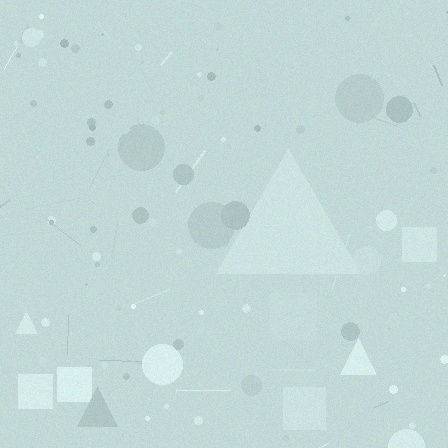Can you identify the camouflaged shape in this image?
The camouflaged shape is a triangle.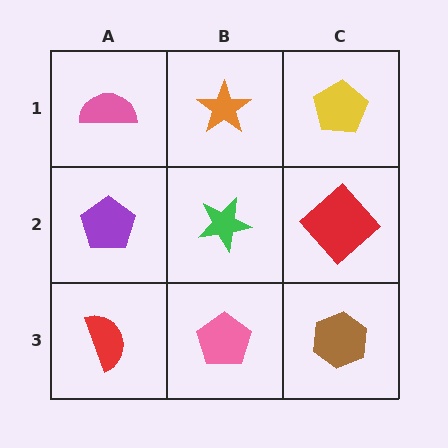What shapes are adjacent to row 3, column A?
A purple pentagon (row 2, column A), a pink pentagon (row 3, column B).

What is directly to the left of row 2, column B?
A purple pentagon.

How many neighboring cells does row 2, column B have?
4.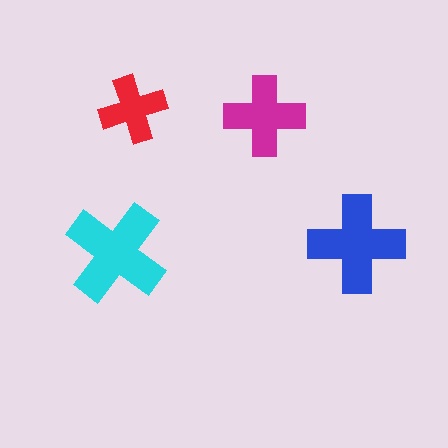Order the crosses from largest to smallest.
the cyan one, the blue one, the magenta one, the red one.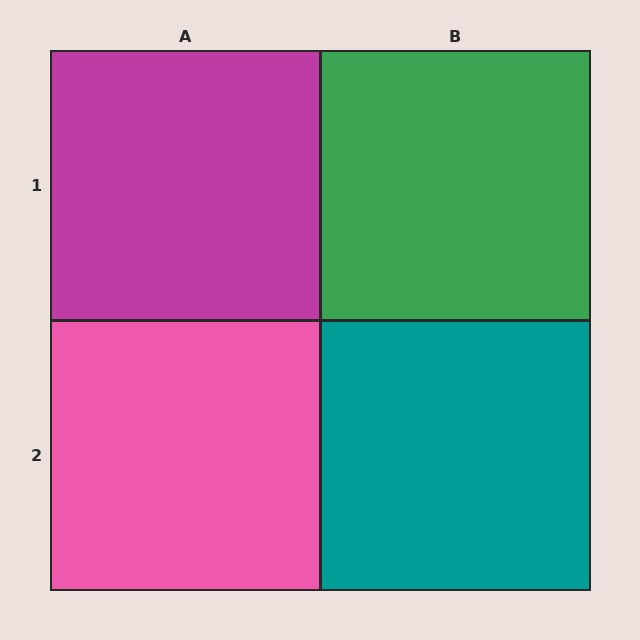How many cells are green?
1 cell is green.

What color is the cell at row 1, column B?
Green.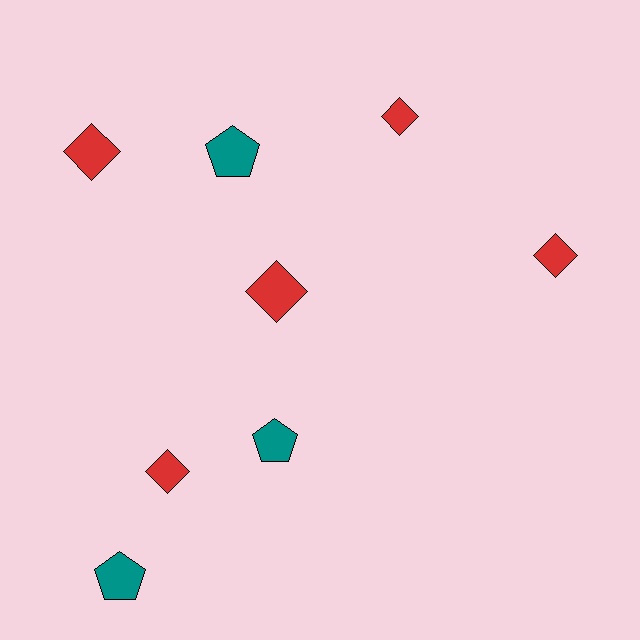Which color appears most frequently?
Red, with 5 objects.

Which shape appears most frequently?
Diamond, with 5 objects.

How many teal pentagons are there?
There are 3 teal pentagons.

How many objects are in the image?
There are 8 objects.